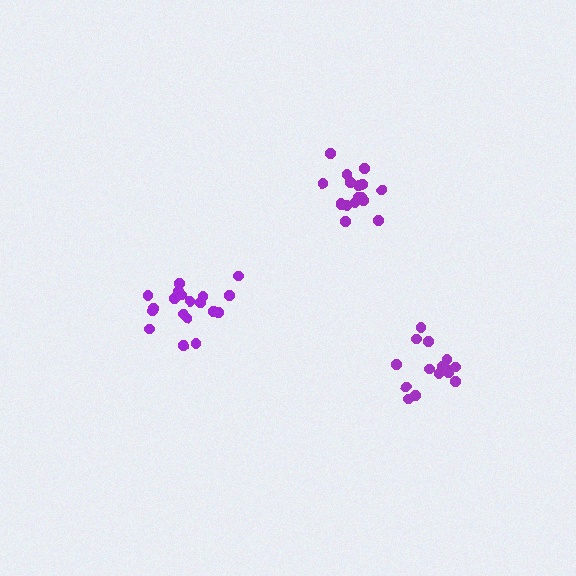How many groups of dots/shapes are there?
There are 3 groups.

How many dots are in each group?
Group 1: 19 dots, Group 2: 15 dots, Group 3: 17 dots (51 total).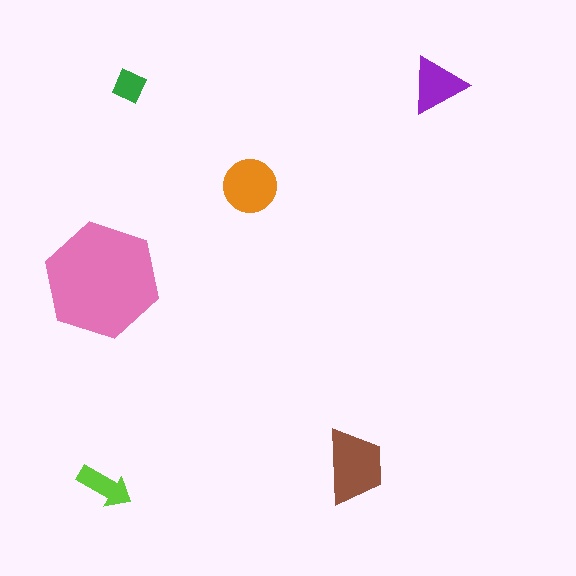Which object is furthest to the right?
The purple triangle is rightmost.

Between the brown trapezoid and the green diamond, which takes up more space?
The brown trapezoid.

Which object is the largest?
The pink hexagon.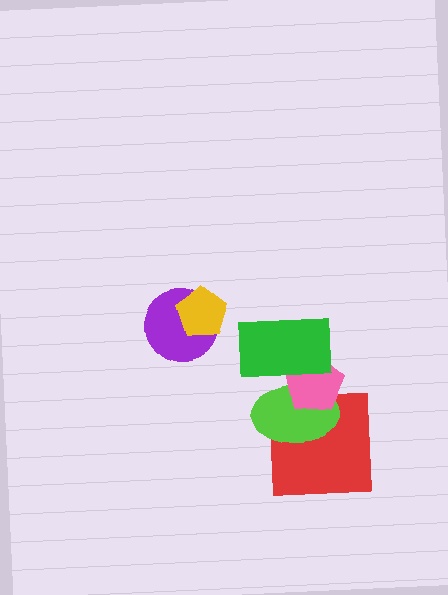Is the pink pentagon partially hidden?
Yes, it is partially covered by another shape.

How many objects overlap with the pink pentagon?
3 objects overlap with the pink pentagon.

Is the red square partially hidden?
Yes, it is partially covered by another shape.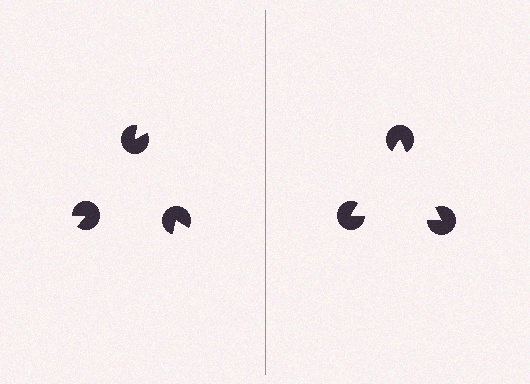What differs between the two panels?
The pac-man discs are positioned identically on both sides; only the wedge orientations differ. On the right they align to a triangle; on the left they are misaligned.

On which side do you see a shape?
An illusory triangle appears on the right side. On the left side the wedge cuts are rotated, so no coherent shape forms.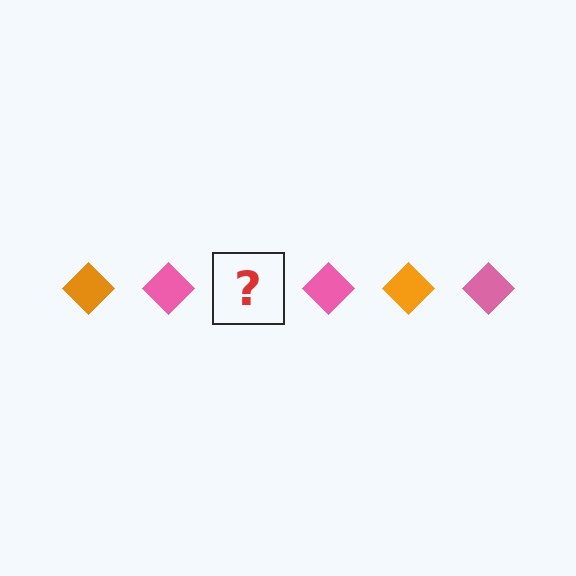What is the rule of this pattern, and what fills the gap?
The rule is that the pattern cycles through orange, pink diamonds. The gap should be filled with an orange diamond.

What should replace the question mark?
The question mark should be replaced with an orange diamond.